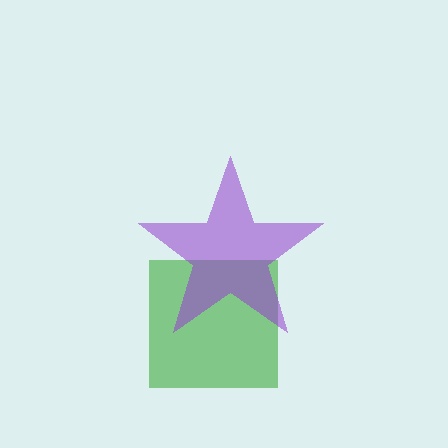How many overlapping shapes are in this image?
There are 2 overlapping shapes in the image.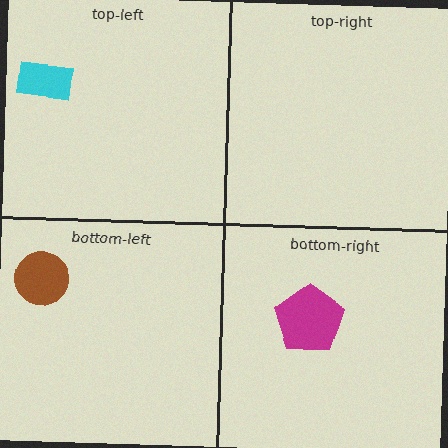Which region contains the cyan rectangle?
The top-left region.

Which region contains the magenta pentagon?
The bottom-right region.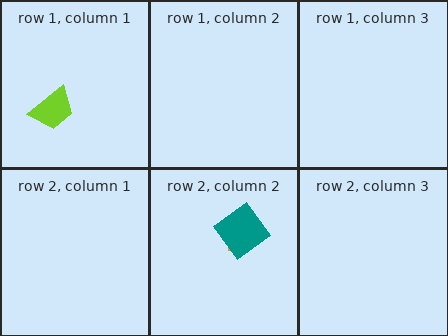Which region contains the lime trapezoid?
The row 1, column 1 region.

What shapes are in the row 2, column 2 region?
The orange arrow, the teal diamond.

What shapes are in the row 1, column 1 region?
The lime trapezoid.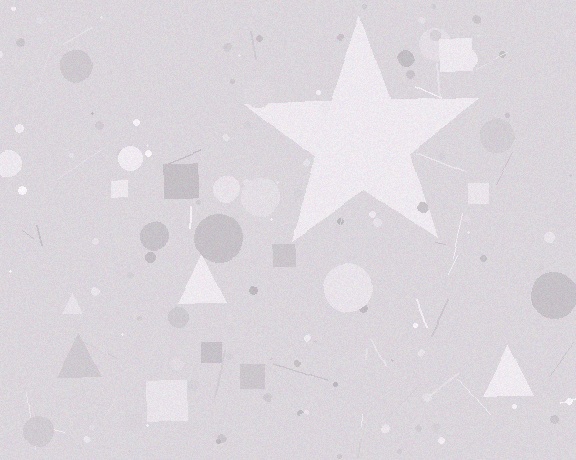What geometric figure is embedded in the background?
A star is embedded in the background.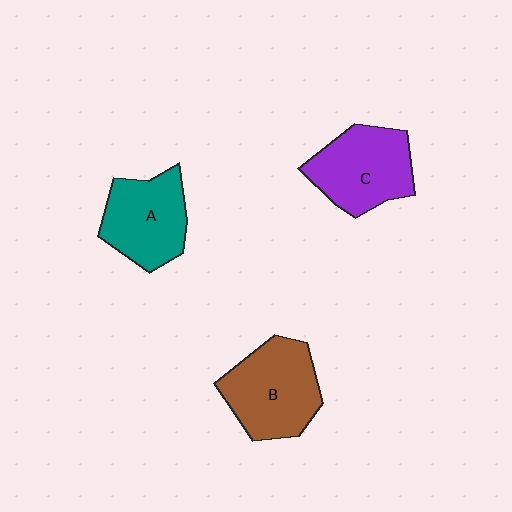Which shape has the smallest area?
Shape A (teal).